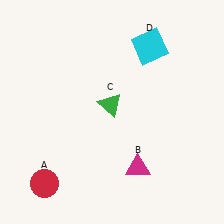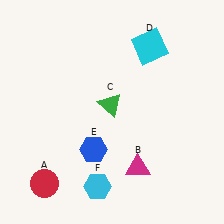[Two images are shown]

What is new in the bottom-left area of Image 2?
A cyan hexagon (F) was added in the bottom-left area of Image 2.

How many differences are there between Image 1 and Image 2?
There are 2 differences between the two images.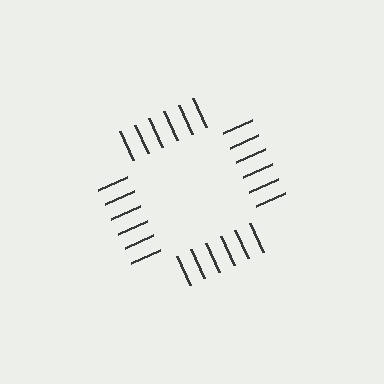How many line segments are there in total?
24 — 6 along each of the 4 edges.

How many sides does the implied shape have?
4 sides — the line-ends trace a square.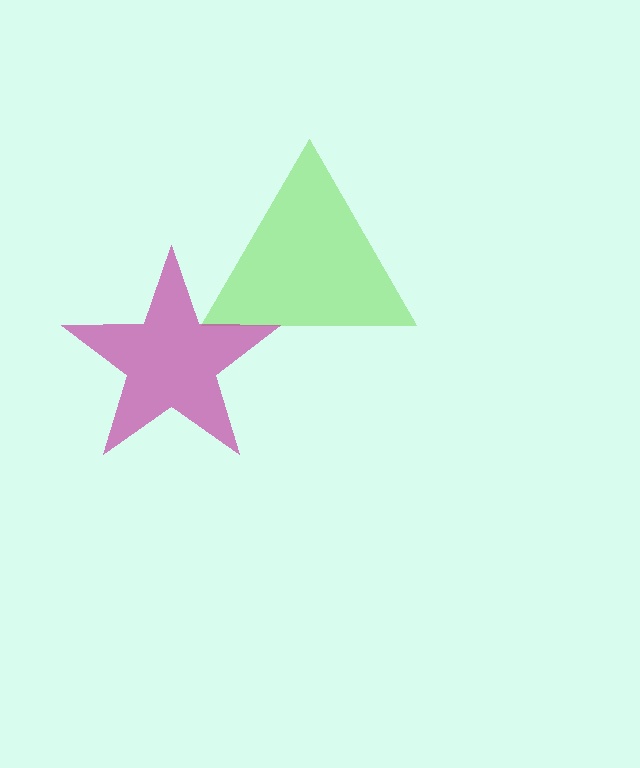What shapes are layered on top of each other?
The layered shapes are: a lime triangle, a magenta star.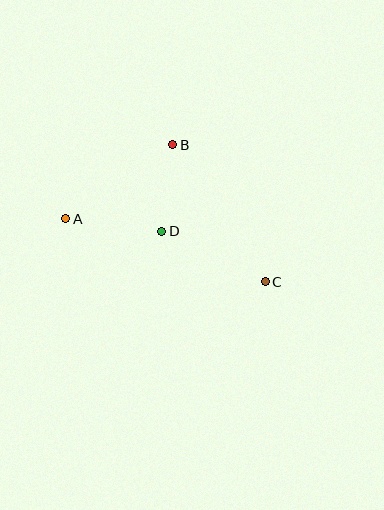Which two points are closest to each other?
Points B and D are closest to each other.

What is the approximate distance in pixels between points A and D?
The distance between A and D is approximately 97 pixels.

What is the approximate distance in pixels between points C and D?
The distance between C and D is approximately 115 pixels.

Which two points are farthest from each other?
Points A and C are farthest from each other.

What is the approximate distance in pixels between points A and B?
The distance between A and B is approximately 130 pixels.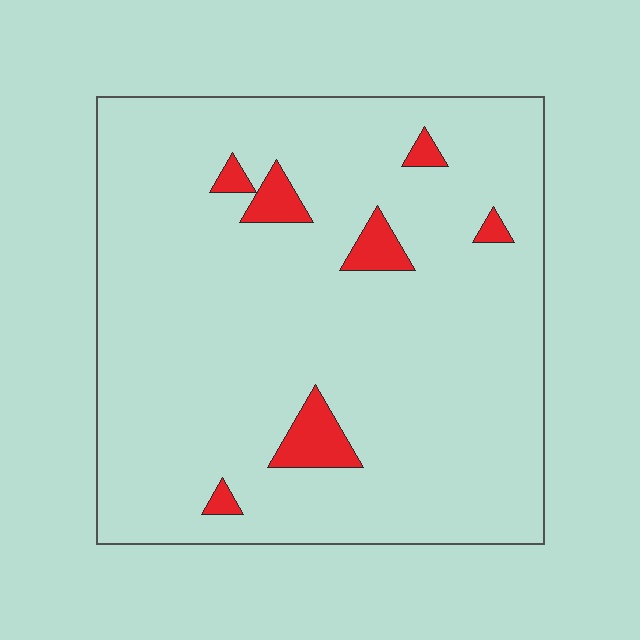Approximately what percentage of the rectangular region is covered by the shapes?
Approximately 5%.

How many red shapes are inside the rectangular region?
7.